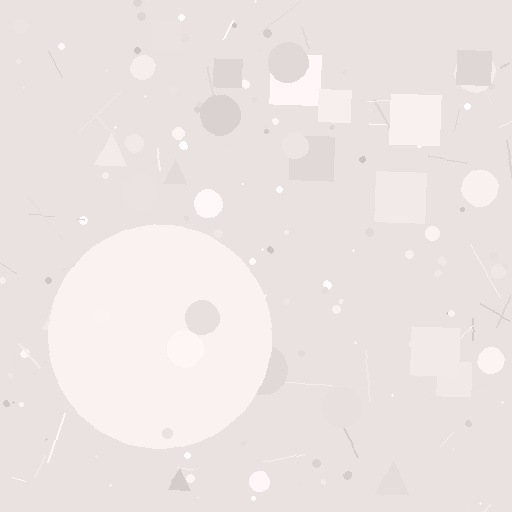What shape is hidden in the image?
A circle is hidden in the image.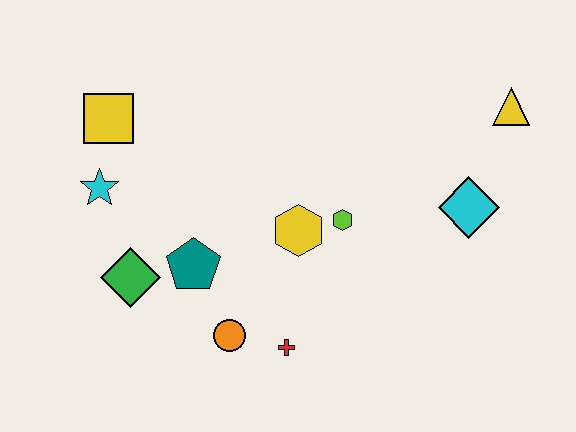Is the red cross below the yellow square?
Yes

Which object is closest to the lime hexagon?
The yellow hexagon is closest to the lime hexagon.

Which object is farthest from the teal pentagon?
The yellow triangle is farthest from the teal pentagon.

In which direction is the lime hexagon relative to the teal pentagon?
The lime hexagon is to the right of the teal pentagon.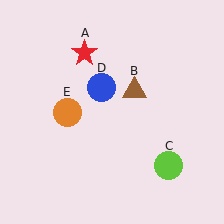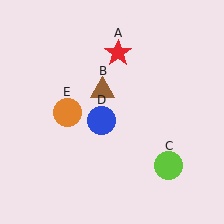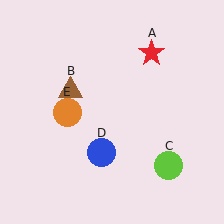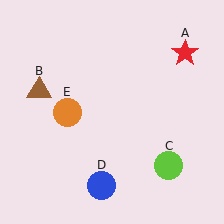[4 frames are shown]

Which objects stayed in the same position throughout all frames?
Lime circle (object C) and orange circle (object E) remained stationary.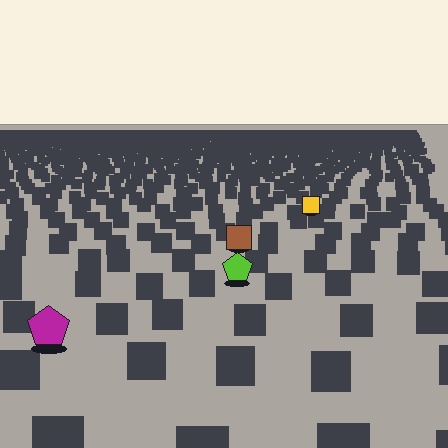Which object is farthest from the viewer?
The yellow square is farthest from the viewer. It appears smaller and the ground texture around it is denser.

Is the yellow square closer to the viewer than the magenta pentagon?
No. The magenta pentagon is closer — you can tell from the texture gradient: the ground texture is coarser near it.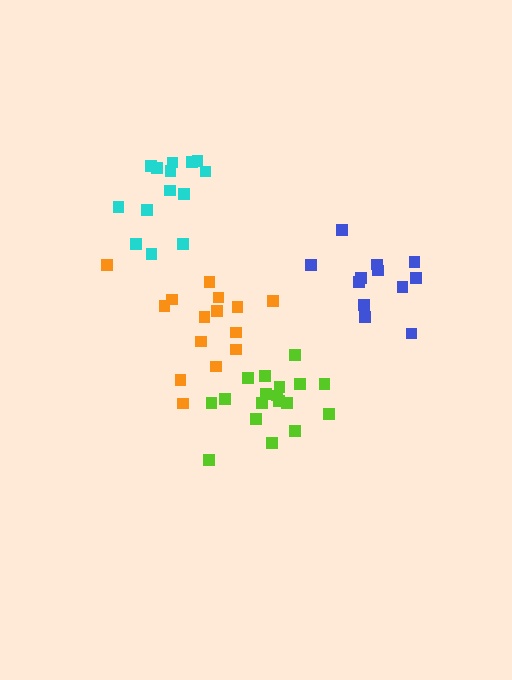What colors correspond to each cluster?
The clusters are colored: orange, blue, cyan, lime.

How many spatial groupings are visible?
There are 4 spatial groupings.